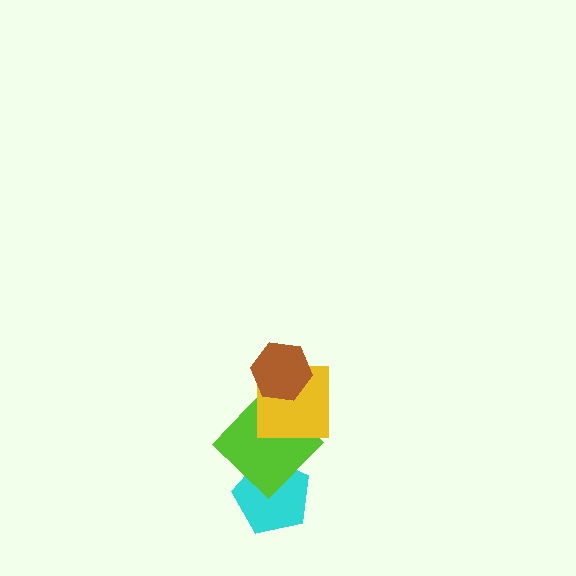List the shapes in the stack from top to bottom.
From top to bottom: the brown hexagon, the yellow square, the lime diamond, the cyan pentagon.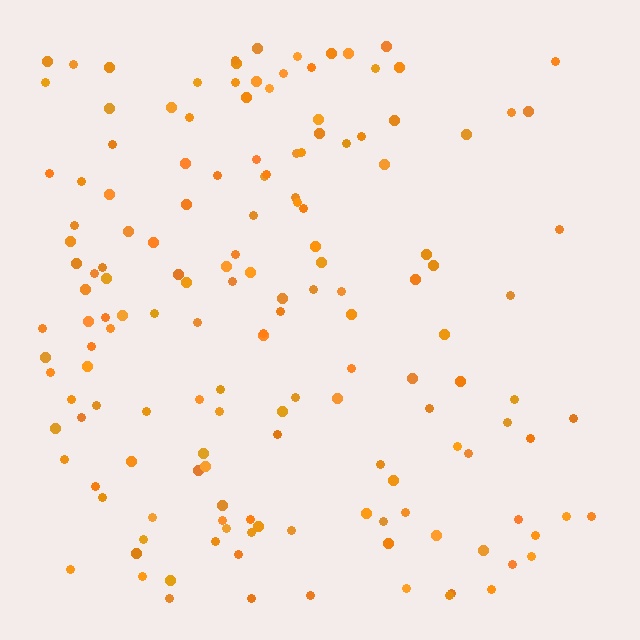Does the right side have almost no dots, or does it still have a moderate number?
Still a moderate number, just noticeably fewer than the left.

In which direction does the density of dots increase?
From right to left, with the left side densest.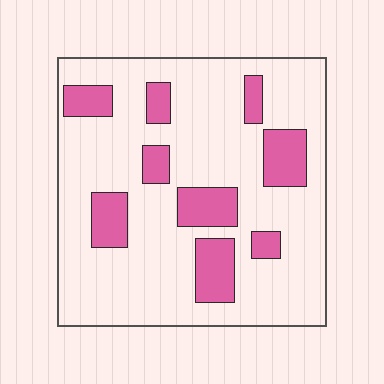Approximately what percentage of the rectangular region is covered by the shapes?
Approximately 20%.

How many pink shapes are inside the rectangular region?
9.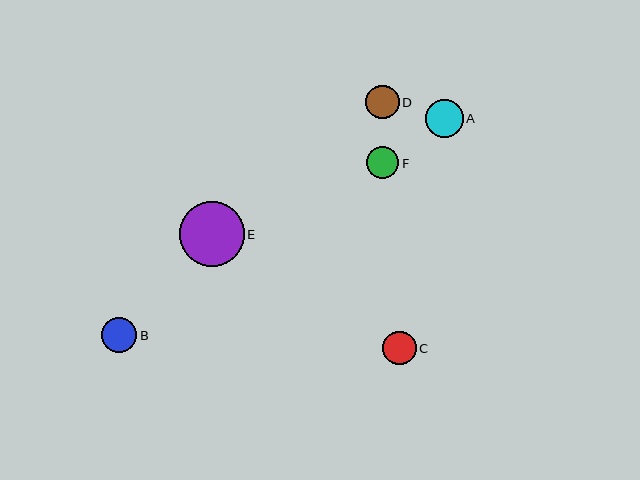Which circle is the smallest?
Circle F is the smallest with a size of approximately 32 pixels.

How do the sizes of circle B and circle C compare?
Circle B and circle C are approximately the same size.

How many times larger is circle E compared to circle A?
Circle E is approximately 1.7 times the size of circle A.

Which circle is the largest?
Circle E is the largest with a size of approximately 65 pixels.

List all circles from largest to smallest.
From largest to smallest: E, A, B, C, D, F.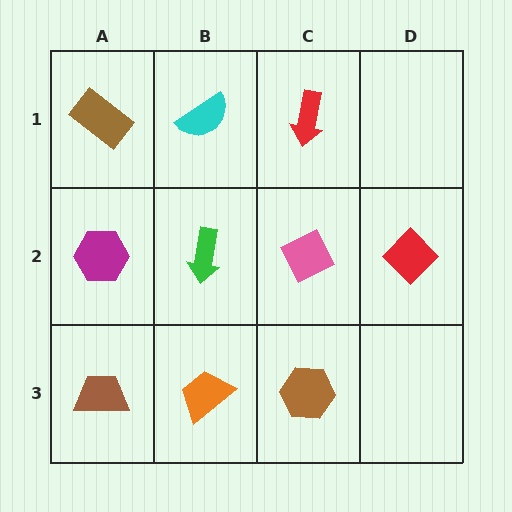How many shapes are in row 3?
3 shapes.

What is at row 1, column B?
A cyan semicircle.